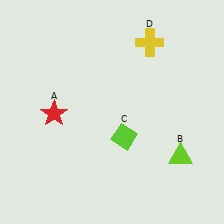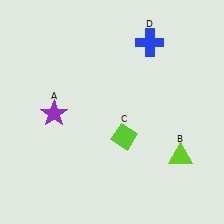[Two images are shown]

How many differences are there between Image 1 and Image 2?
There are 2 differences between the two images.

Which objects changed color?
A changed from red to purple. D changed from yellow to blue.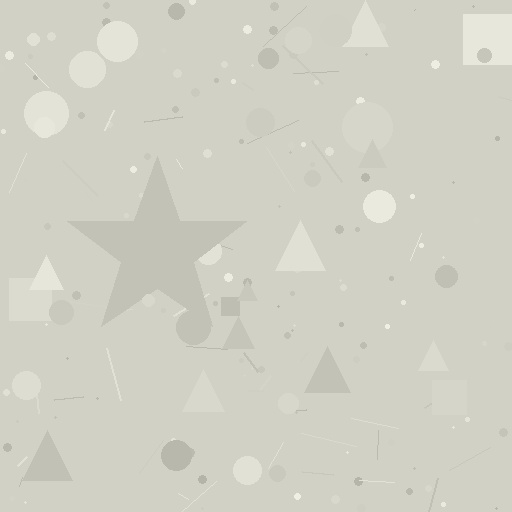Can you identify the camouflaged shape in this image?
The camouflaged shape is a star.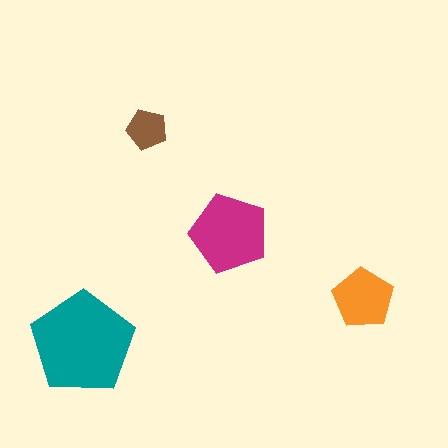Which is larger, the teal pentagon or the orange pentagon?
The teal one.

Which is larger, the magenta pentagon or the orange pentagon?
The magenta one.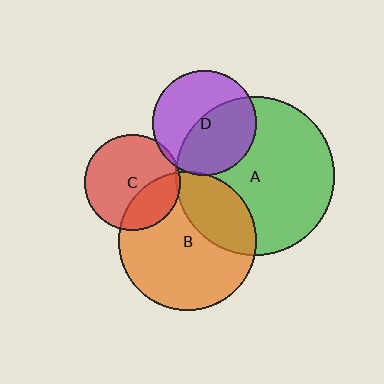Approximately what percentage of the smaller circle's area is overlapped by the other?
Approximately 30%.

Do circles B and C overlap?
Yes.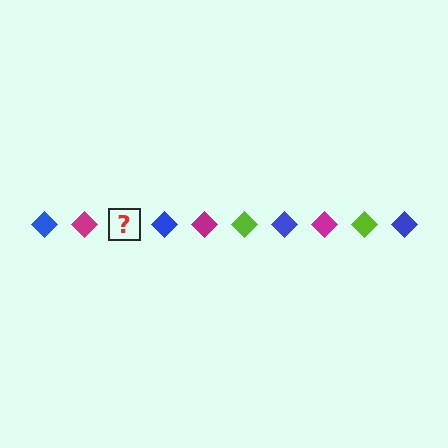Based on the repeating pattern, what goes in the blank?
The blank should be a lime diamond.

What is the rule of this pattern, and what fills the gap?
The rule is that the pattern cycles through blue, magenta, lime diamonds. The gap should be filled with a lime diamond.